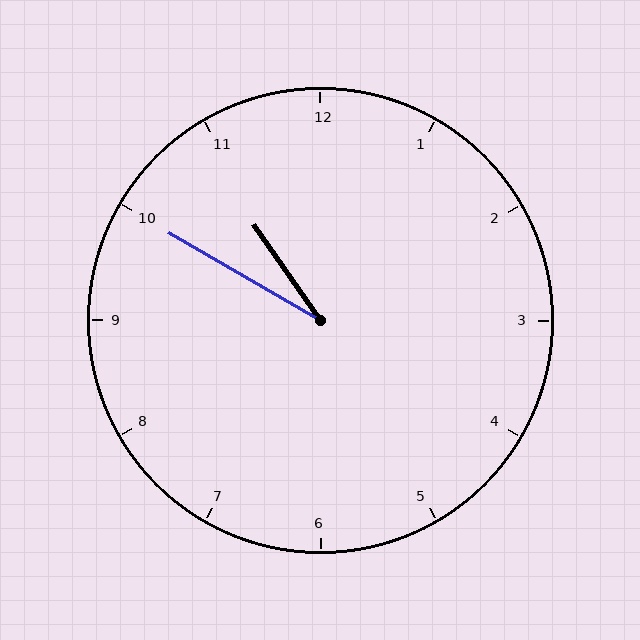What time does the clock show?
10:50.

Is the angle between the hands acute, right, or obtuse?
It is acute.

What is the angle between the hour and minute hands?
Approximately 25 degrees.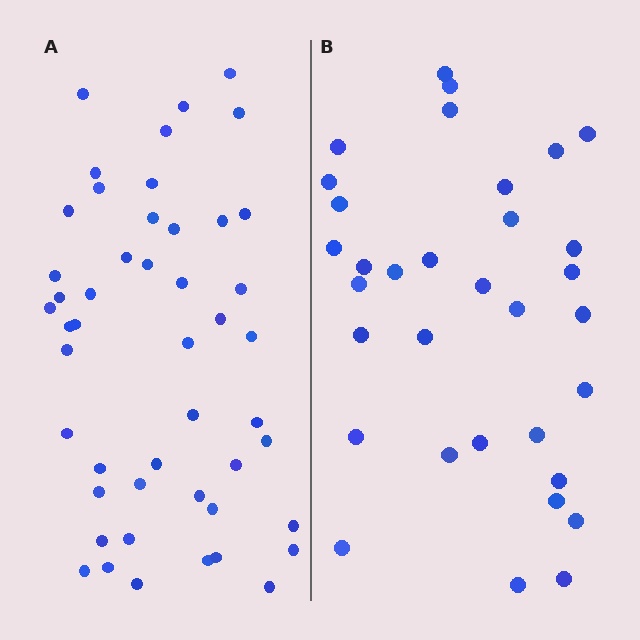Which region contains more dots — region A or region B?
Region A (the left region) has more dots.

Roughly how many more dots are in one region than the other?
Region A has approximately 15 more dots than region B.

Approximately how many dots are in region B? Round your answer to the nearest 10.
About 30 dots. (The exact count is 33, which rounds to 30.)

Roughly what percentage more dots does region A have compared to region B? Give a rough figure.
About 45% more.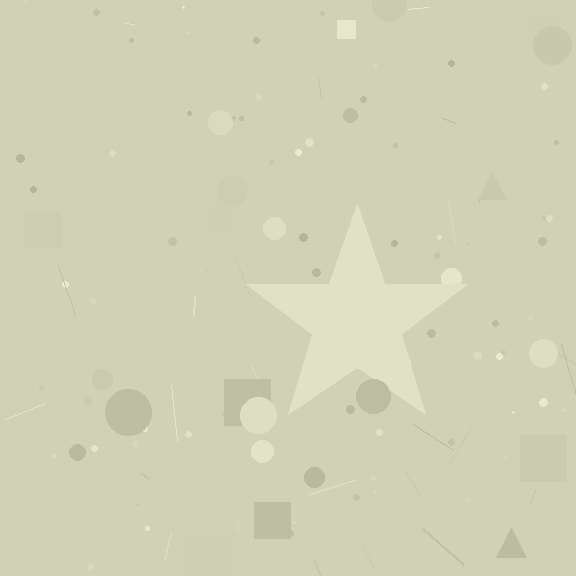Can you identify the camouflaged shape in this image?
The camouflaged shape is a star.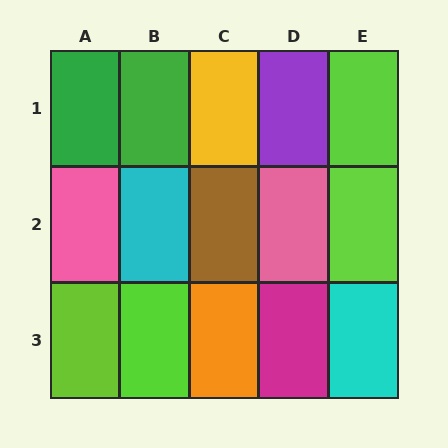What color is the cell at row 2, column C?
Brown.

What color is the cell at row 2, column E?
Lime.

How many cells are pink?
2 cells are pink.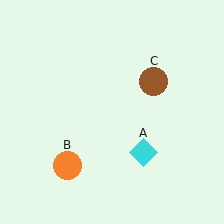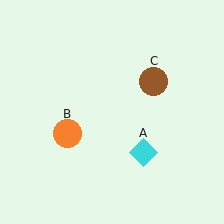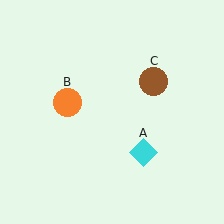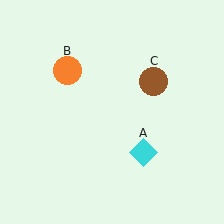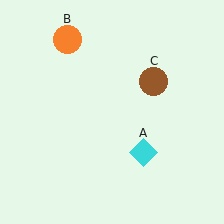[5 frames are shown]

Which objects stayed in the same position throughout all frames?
Cyan diamond (object A) and brown circle (object C) remained stationary.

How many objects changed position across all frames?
1 object changed position: orange circle (object B).